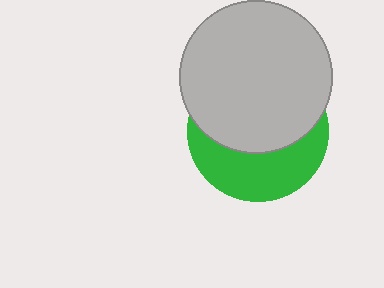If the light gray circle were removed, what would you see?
You would see the complete green circle.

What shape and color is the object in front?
The object in front is a light gray circle.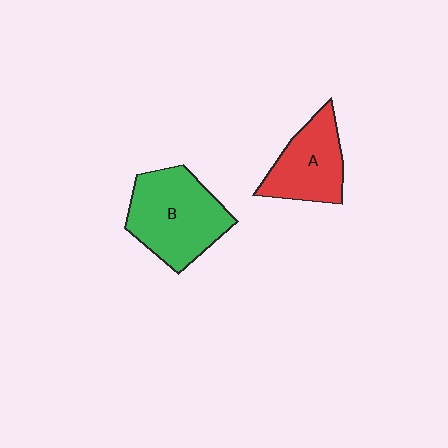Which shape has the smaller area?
Shape A (red).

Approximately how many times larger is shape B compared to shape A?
Approximately 1.4 times.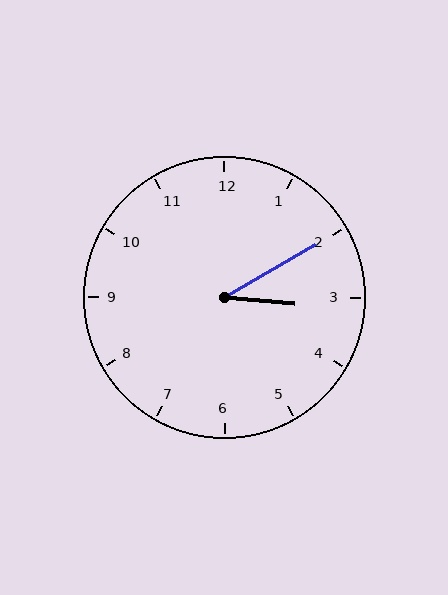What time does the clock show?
3:10.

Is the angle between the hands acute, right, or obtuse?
It is acute.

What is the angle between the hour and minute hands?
Approximately 35 degrees.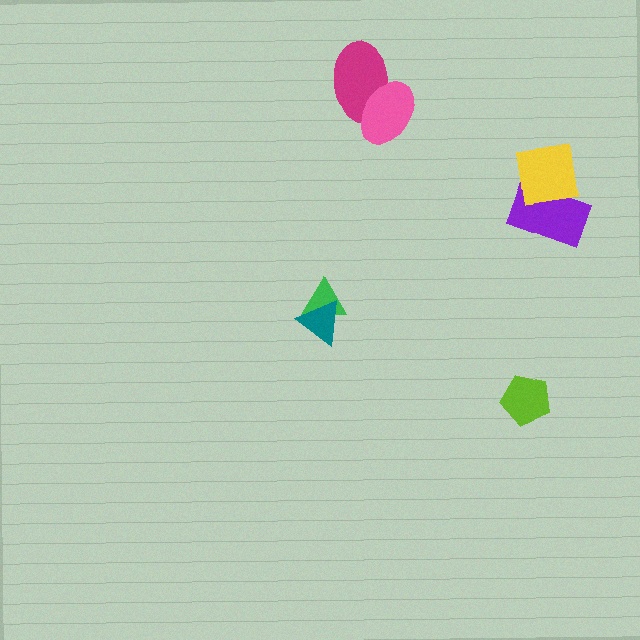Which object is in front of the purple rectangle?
The yellow square is in front of the purple rectangle.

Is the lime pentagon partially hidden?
No, no other shape covers it.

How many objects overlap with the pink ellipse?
1 object overlaps with the pink ellipse.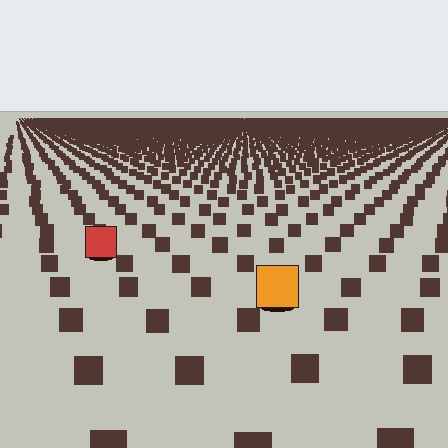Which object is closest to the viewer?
The orange square is closest. The texture marks near it are larger and more spread out.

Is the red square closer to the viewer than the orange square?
No. The orange square is closer — you can tell from the texture gradient: the ground texture is coarser near it.